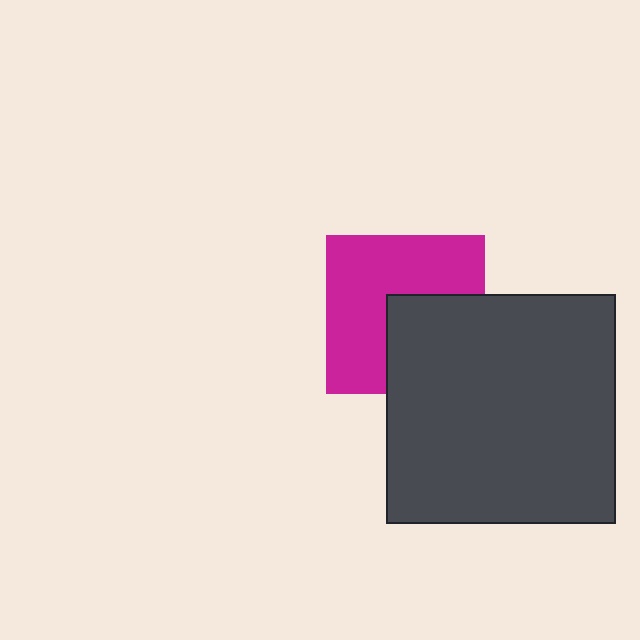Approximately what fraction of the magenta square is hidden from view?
Roughly 40% of the magenta square is hidden behind the dark gray square.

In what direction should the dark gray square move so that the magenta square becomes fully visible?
The dark gray square should move toward the lower-right. That is the shortest direction to clear the overlap and leave the magenta square fully visible.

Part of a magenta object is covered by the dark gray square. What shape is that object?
It is a square.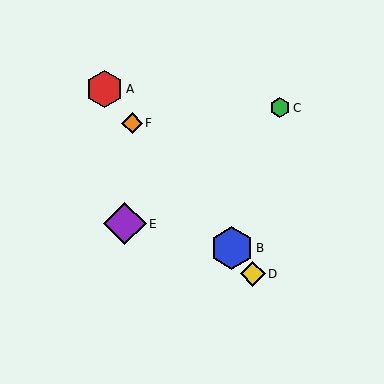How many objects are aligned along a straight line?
4 objects (A, B, D, F) are aligned along a straight line.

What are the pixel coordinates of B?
Object B is at (232, 248).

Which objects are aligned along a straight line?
Objects A, B, D, F are aligned along a straight line.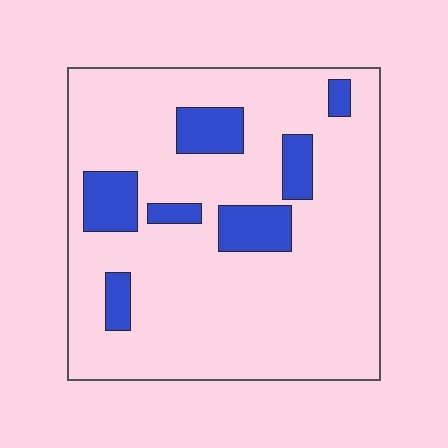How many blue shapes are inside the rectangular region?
7.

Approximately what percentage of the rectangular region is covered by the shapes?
Approximately 15%.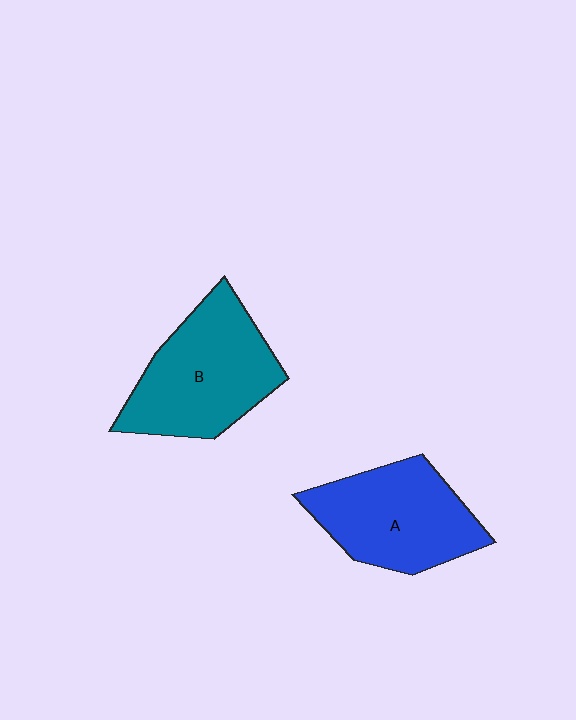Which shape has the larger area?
Shape B (teal).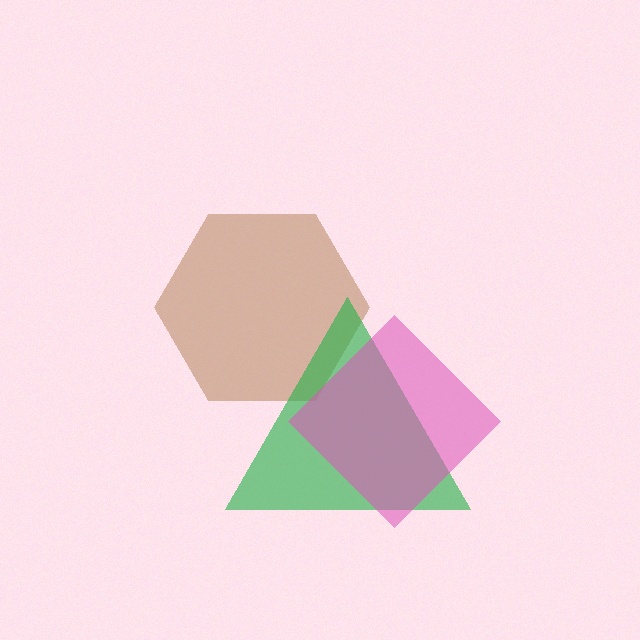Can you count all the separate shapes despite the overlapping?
Yes, there are 3 separate shapes.